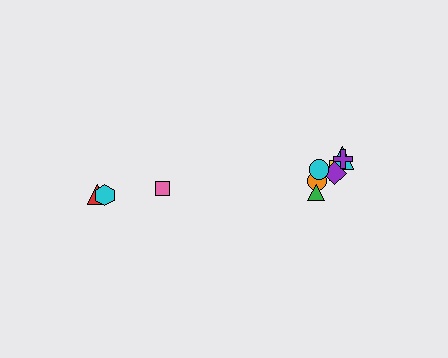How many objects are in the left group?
There are 3 objects.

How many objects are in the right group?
There are 7 objects.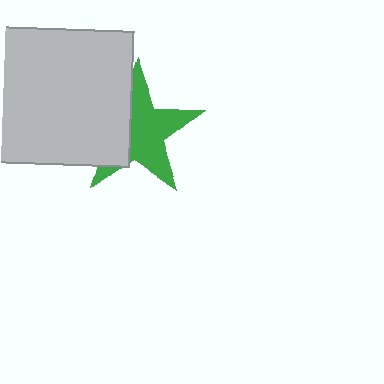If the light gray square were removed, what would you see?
You would see the complete green star.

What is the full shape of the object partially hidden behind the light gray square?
The partially hidden object is a green star.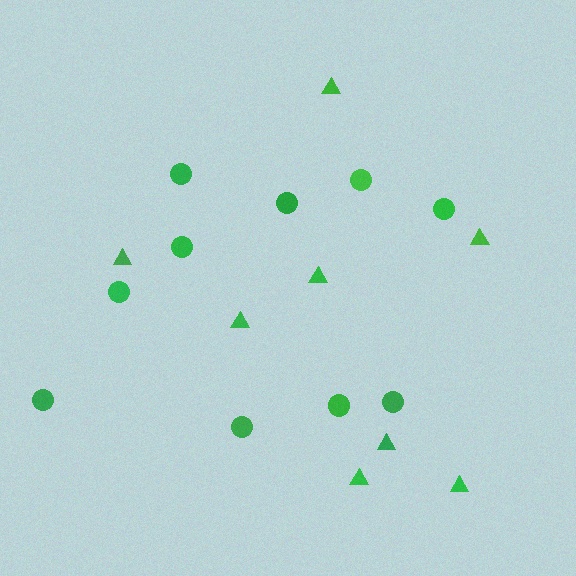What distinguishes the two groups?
There are 2 groups: one group of circles (10) and one group of triangles (8).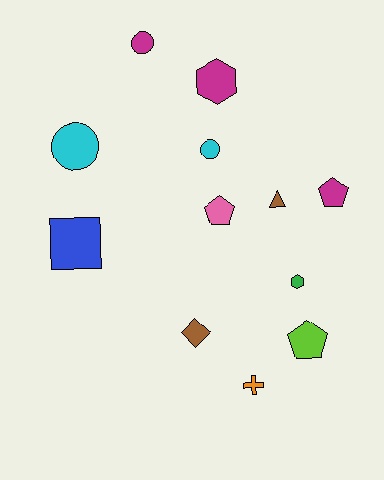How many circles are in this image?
There are 3 circles.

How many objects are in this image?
There are 12 objects.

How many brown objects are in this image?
There are 2 brown objects.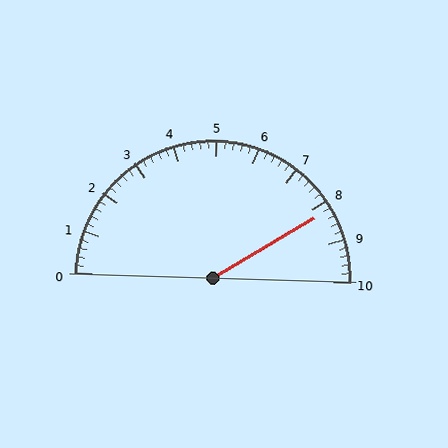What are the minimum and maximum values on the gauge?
The gauge ranges from 0 to 10.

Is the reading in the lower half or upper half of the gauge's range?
The reading is in the upper half of the range (0 to 10).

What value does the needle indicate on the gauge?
The needle indicates approximately 8.2.